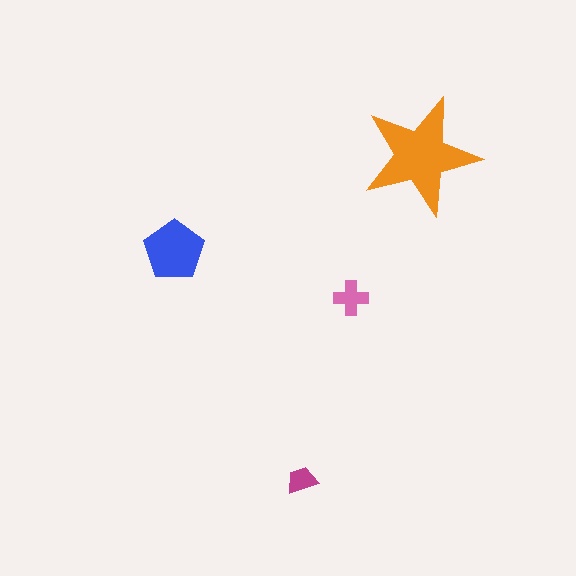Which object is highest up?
The orange star is topmost.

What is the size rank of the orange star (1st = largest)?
1st.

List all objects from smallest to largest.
The magenta trapezoid, the pink cross, the blue pentagon, the orange star.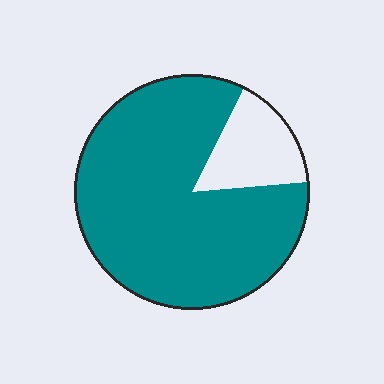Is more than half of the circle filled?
Yes.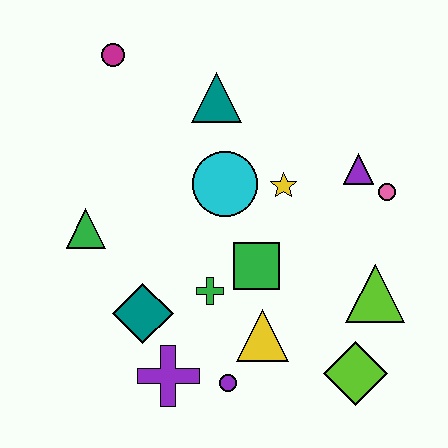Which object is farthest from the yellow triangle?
The magenta circle is farthest from the yellow triangle.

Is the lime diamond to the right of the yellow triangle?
Yes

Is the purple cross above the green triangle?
No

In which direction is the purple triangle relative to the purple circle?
The purple triangle is above the purple circle.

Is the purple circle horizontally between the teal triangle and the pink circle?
Yes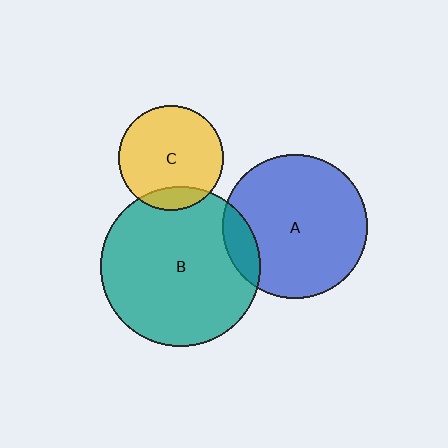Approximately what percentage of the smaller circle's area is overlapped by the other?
Approximately 10%.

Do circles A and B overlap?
Yes.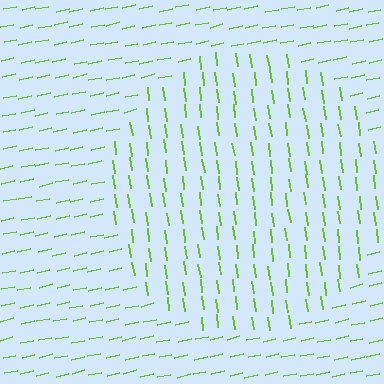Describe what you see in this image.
The image is filled with small lime line segments. A circle region in the image has lines oriented differently from the surrounding lines, creating a visible texture boundary.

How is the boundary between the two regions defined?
The boundary is defined purely by a change in line orientation (approximately 86 degrees difference). All lines are the same color and thickness.